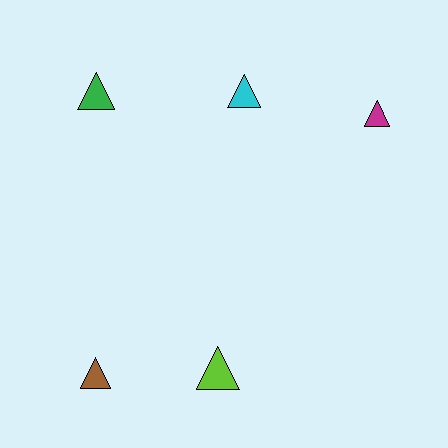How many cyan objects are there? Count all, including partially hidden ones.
There is 1 cyan object.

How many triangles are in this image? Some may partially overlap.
There are 5 triangles.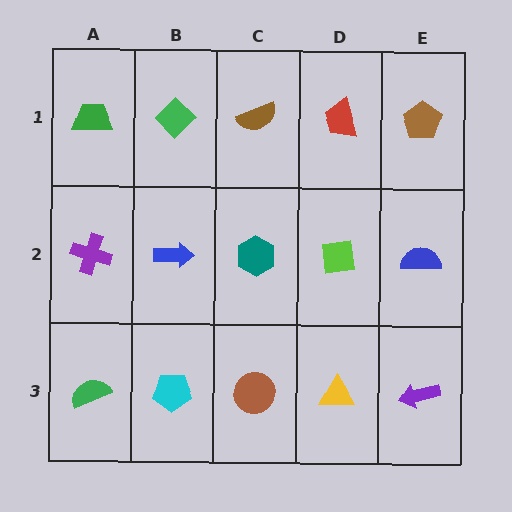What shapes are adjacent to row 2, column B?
A green diamond (row 1, column B), a cyan pentagon (row 3, column B), a purple cross (row 2, column A), a teal hexagon (row 2, column C).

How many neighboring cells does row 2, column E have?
3.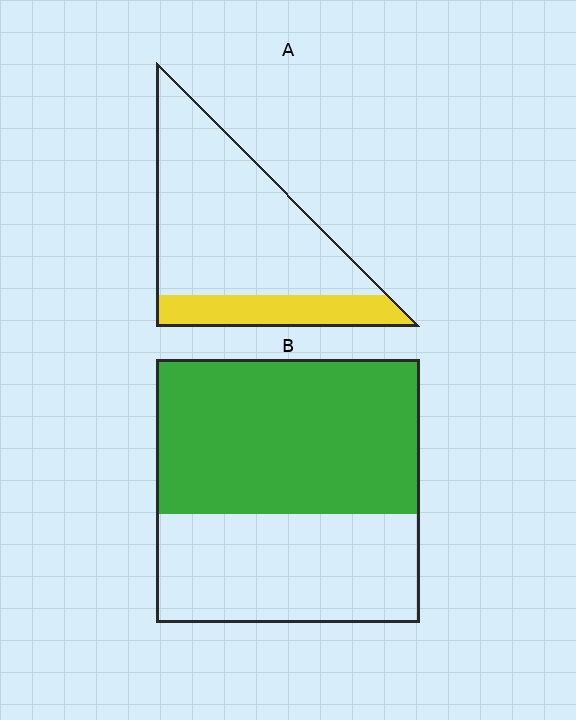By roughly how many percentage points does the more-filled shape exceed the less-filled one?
By roughly 35 percentage points (B over A).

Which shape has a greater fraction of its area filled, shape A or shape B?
Shape B.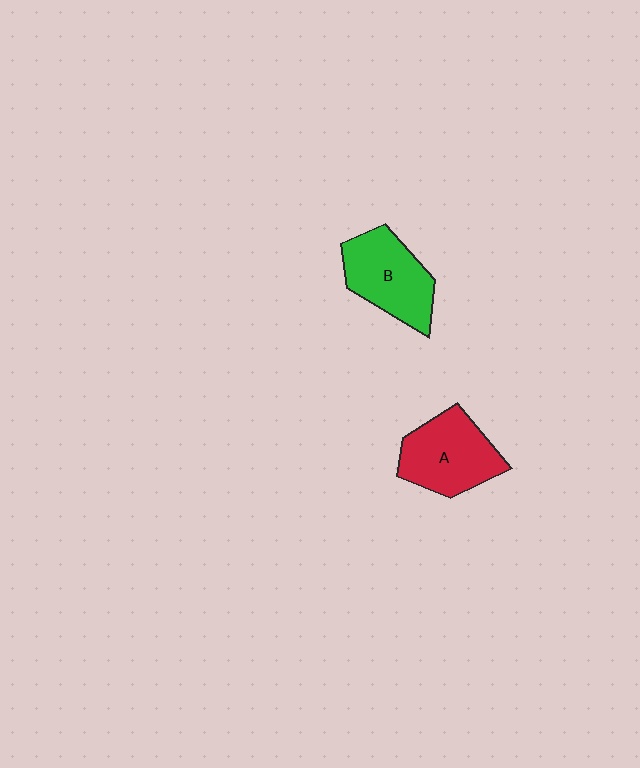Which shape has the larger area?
Shape A (red).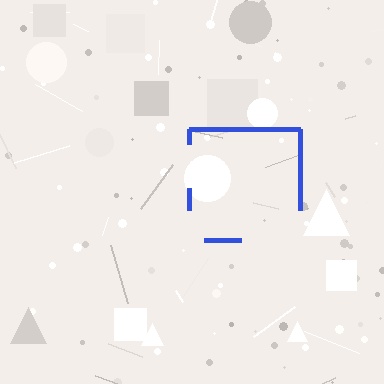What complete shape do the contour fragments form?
The contour fragments form a square.